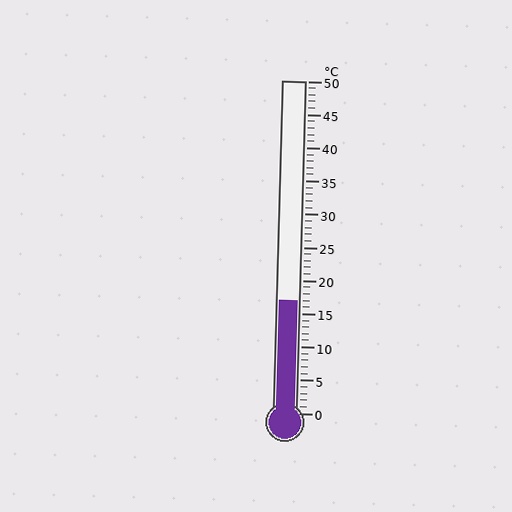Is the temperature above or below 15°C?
The temperature is above 15°C.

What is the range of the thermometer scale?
The thermometer scale ranges from 0°C to 50°C.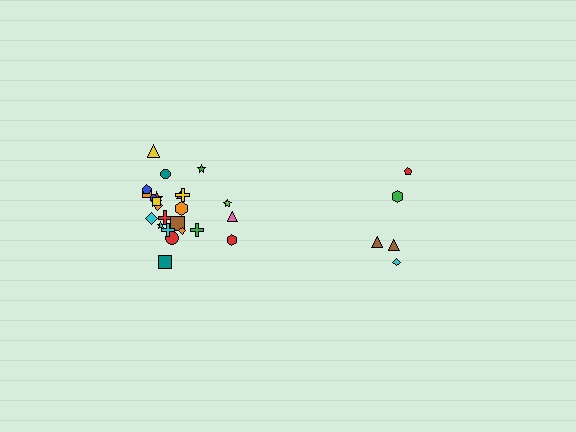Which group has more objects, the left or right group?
The left group.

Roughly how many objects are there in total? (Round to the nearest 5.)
Roughly 30 objects in total.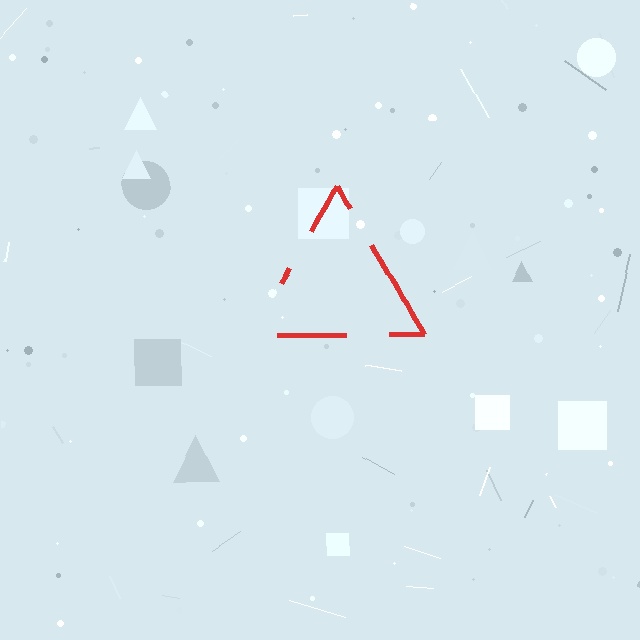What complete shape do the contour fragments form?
The contour fragments form a triangle.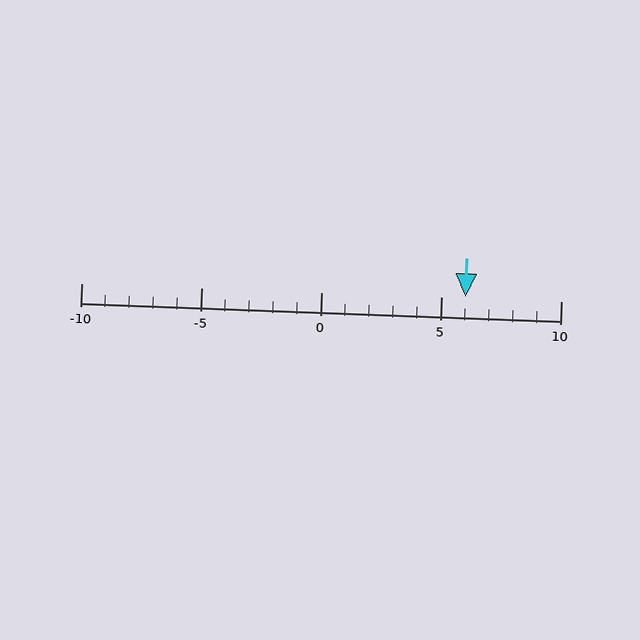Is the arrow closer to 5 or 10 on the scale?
The arrow is closer to 5.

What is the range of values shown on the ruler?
The ruler shows values from -10 to 10.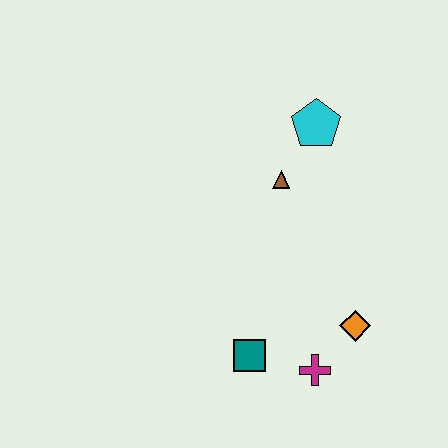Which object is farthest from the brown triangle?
The magenta cross is farthest from the brown triangle.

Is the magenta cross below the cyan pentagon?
Yes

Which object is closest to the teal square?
The magenta cross is closest to the teal square.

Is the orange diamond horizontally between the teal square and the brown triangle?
No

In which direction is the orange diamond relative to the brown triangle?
The orange diamond is below the brown triangle.